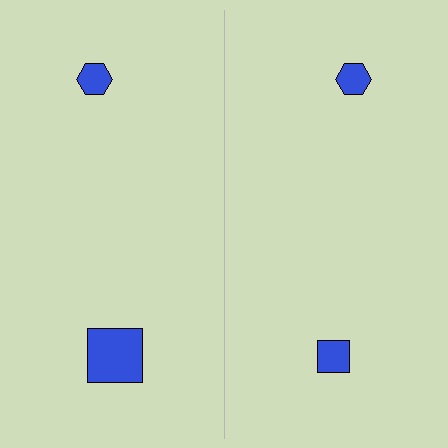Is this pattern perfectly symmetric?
No, the pattern is not perfectly symmetric. The blue square on the right side has a different size than its mirror counterpart.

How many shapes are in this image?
There are 4 shapes in this image.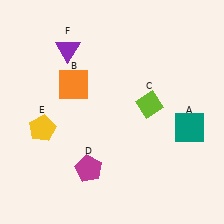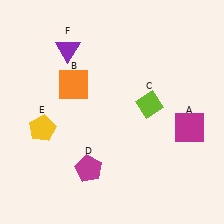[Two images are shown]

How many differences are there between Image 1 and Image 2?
There is 1 difference between the two images.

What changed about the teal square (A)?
In Image 1, A is teal. In Image 2, it changed to magenta.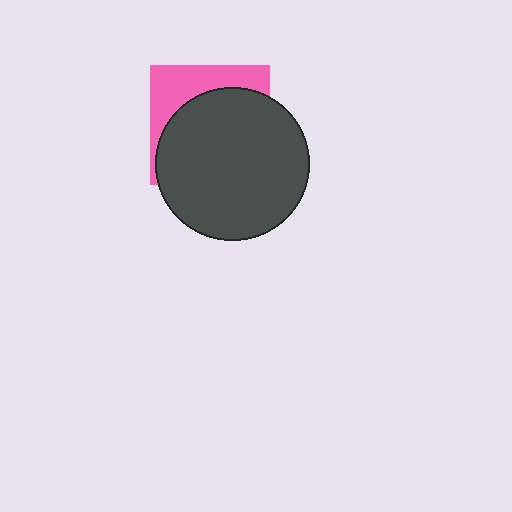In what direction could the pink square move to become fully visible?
The pink square could move up. That would shift it out from behind the dark gray circle entirely.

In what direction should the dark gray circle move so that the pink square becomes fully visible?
The dark gray circle should move down. That is the shortest direction to clear the overlap and leave the pink square fully visible.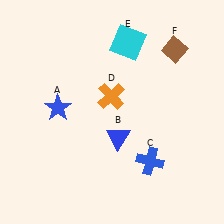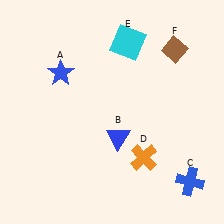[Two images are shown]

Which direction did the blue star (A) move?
The blue star (A) moved up.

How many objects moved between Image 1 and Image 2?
3 objects moved between the two images.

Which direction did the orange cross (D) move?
The orange cross (D) moved down.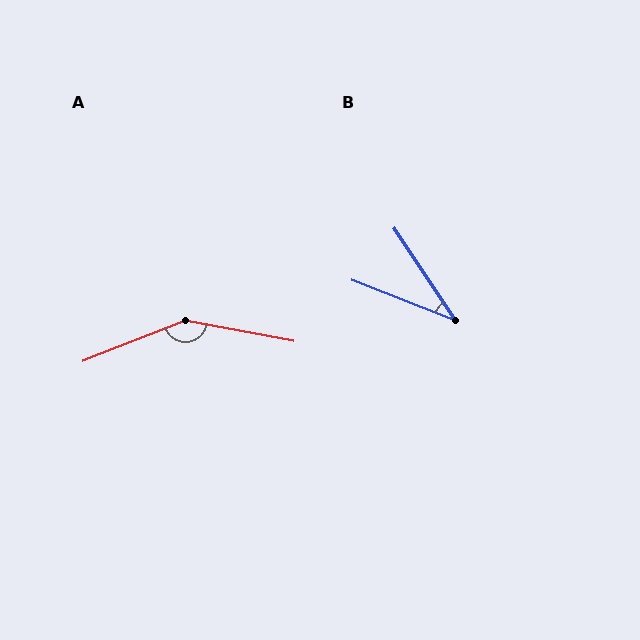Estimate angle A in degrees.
Approximately 147 degrees.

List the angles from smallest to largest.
B (35°), A (147°).